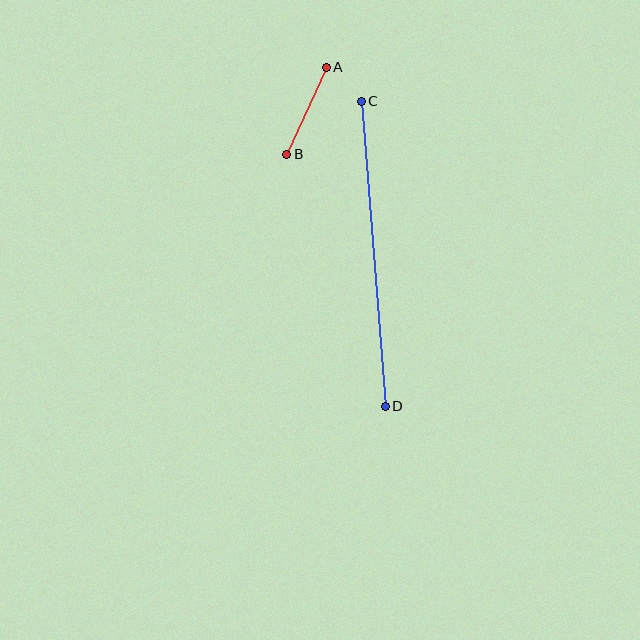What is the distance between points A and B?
The distance is approximately 96 pixels.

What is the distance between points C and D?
The distance is approximately 306 pixels.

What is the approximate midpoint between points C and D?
The midpoint is at approximately (373, 254) pixels.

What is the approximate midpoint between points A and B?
The midpoint is at approximately (306, 111) pixels.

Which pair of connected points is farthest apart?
Points C and D are farthest apart.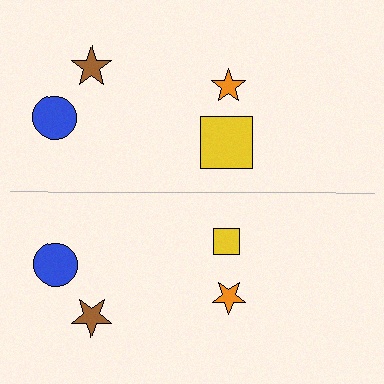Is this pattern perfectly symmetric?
No, the pattern is not perfectly symmetric. The yellow square on the bottom side has a different size than its mirror counterpart.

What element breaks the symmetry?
The yellow square on the bottom side has a different size than its mirror counterpart.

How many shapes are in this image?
There are 8 shapes in this image.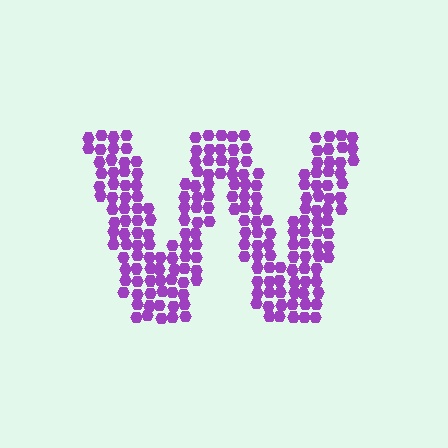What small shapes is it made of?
It is made of small hexagons.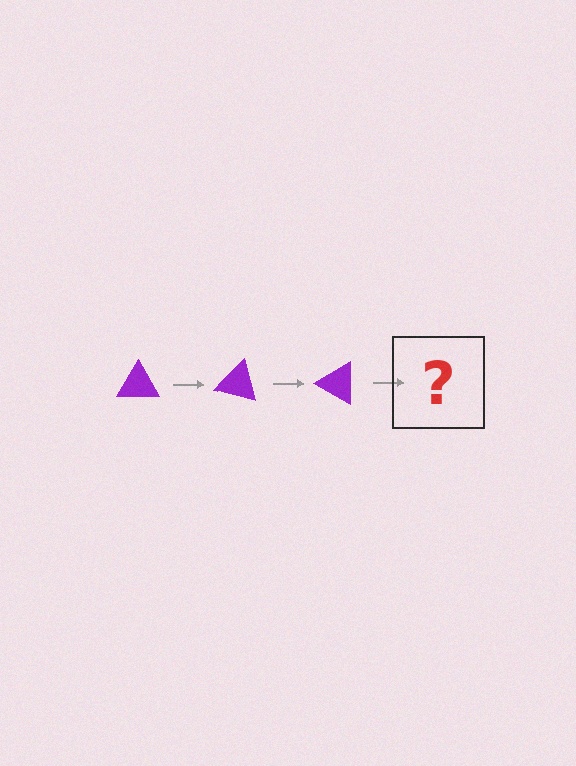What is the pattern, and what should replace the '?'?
The pattern is that the triangle rotates 15 degrees each step. The '?' should be a purple triangle rotated 45 degrees.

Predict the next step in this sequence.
The next step is a purple triangle rotated 45 degrees.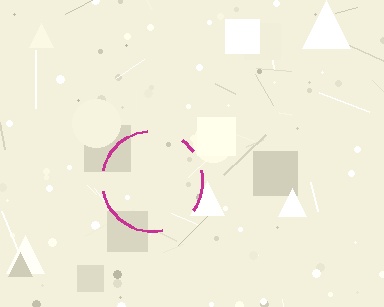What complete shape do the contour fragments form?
The contour fragments form a circle.